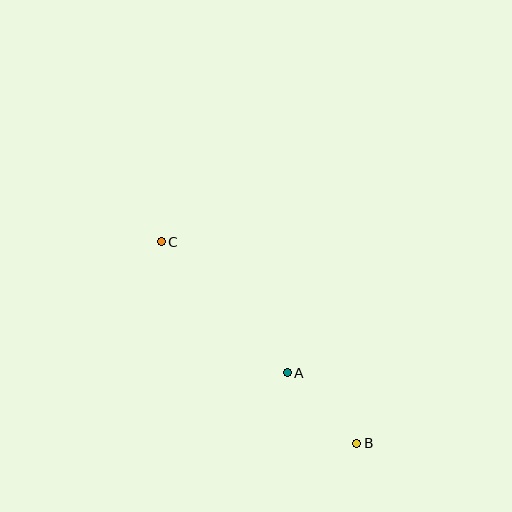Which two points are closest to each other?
Points A and B are closest to each other.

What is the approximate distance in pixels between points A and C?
The distance between A and C is approximately 182 pixels.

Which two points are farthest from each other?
Points B and C are farthest from each other.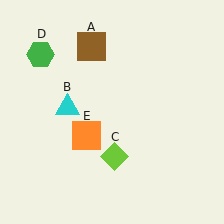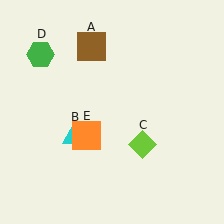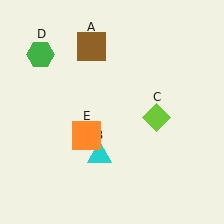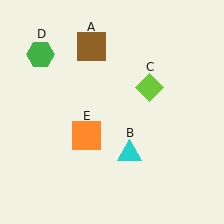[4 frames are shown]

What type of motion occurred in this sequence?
The cyan triangle (object B), lime diamond (object C) rotated counterclockwise around the center of the scene.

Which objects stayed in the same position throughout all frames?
Brown square (object A) and green hexagon (object D) and orange square (object E) remained stationary.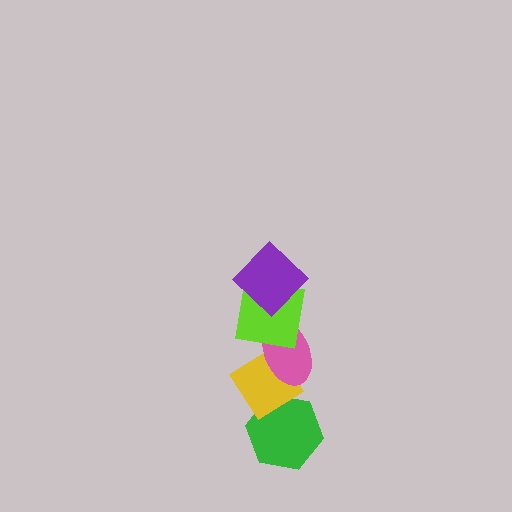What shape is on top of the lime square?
The purple diamond is on top of the lime square.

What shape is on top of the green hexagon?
The yellow diamond is on top of the green hexagon.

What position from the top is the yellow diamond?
The yellow diamond is 4th from the top.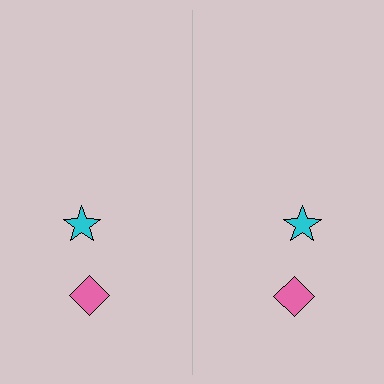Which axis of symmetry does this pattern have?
The pattern has a vertical axis of symmetry running through the center of the image.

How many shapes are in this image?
There are 4 shapes in this image.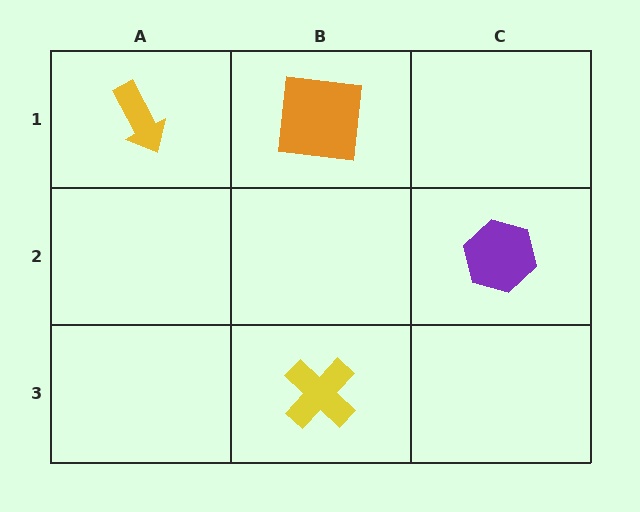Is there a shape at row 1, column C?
No, that cell is empty.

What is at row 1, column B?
An orange square.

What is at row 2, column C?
A purple hexagon.